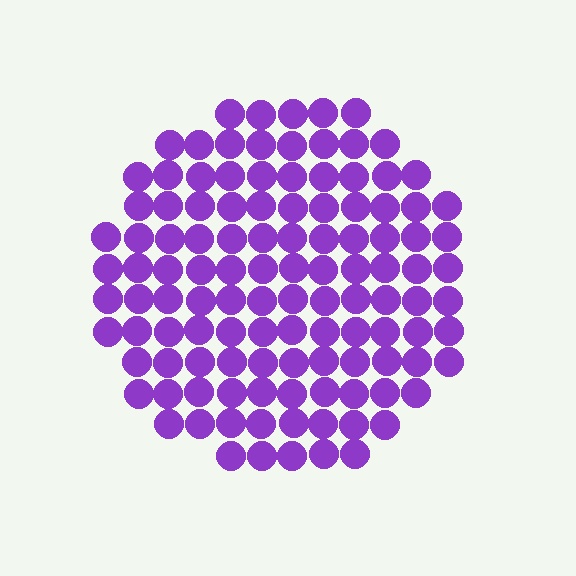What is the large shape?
The large shape is a circle.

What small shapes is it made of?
It is made of small circles.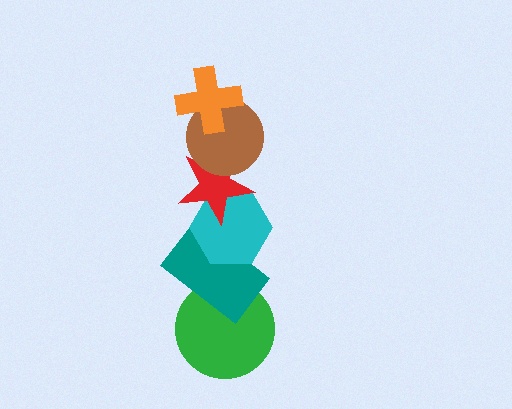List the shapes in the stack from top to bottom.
From top to bottom: the orange cross, the brown circle, the red star, the cyan hexagon, the teal rectangle, the green circle.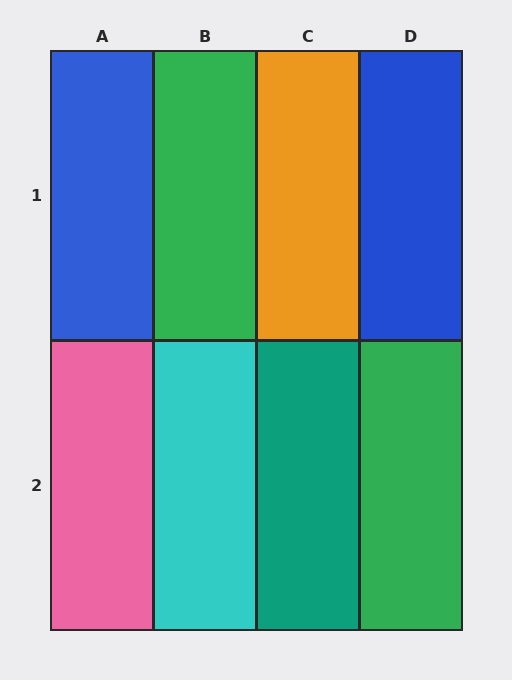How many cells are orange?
1 cell is orange.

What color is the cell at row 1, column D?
Blue.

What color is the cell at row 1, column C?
Orange.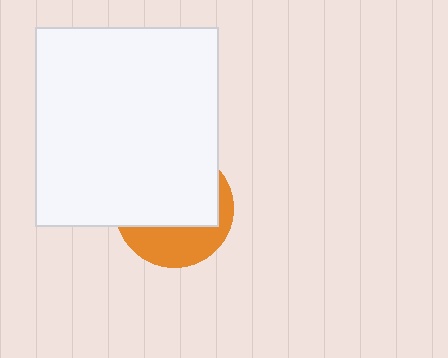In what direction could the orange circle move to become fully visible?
The orange circle could move down. That would shift it out from behind the white rectangle entirely.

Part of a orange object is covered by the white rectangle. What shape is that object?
It is a circle.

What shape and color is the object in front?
The object in front is a white rectangle.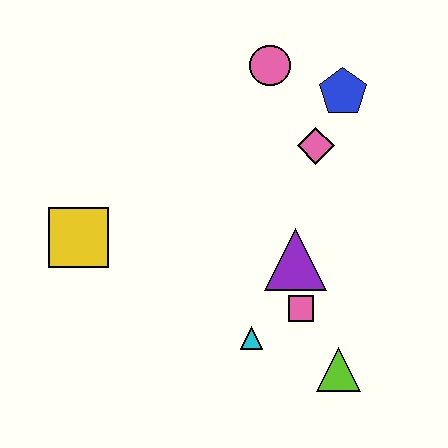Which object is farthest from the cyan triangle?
The pink circle is farthest from the cyan triangle.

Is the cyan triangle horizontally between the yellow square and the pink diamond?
Yes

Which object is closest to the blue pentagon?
The pink diamond is closest to the blue pentagon.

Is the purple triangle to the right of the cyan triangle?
Yes